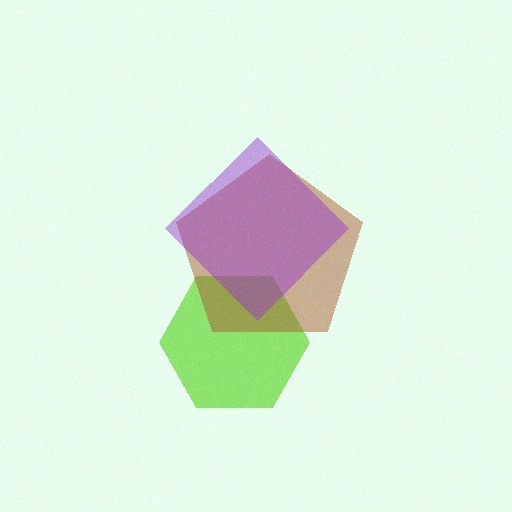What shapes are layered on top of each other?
The layered shapes are: a lime hexagon, a brown pentagon, a purple diamond.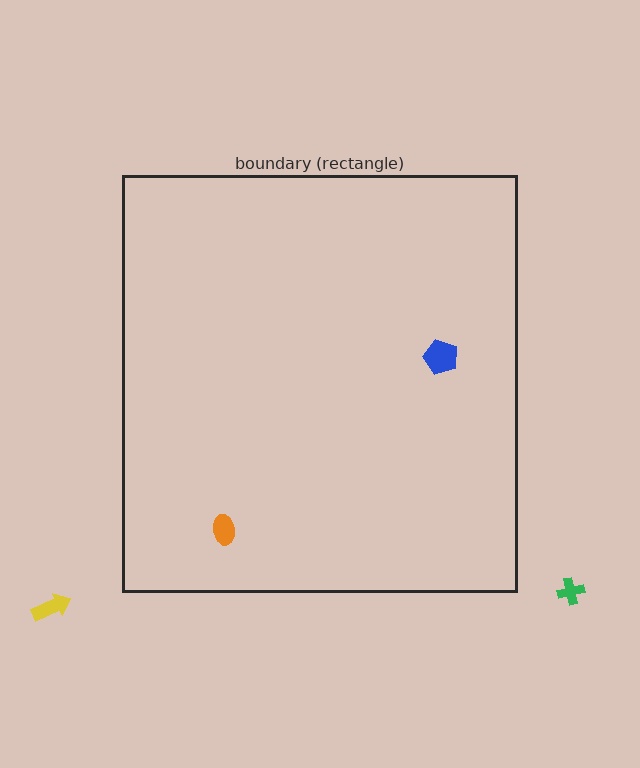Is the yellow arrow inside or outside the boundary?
Outside.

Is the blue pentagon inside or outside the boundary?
Inside.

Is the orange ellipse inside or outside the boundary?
Inside.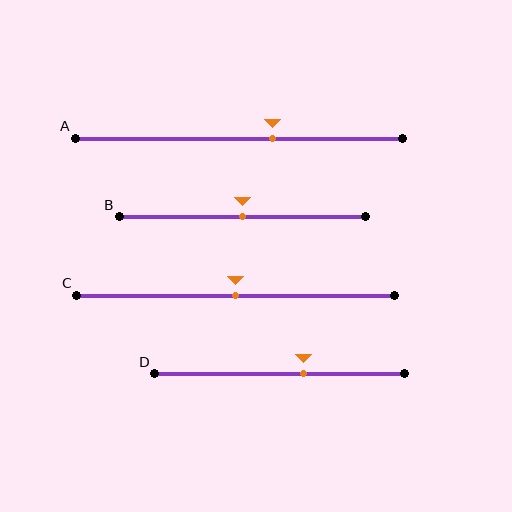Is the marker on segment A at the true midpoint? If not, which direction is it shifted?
No, the marker on segment A is shifted to the right by about 10% of the segment length.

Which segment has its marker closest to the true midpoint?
Segment B has its marker closest to the true midpoint.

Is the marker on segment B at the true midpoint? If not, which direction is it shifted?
Yes, the marker on segment B is at the true midpoint.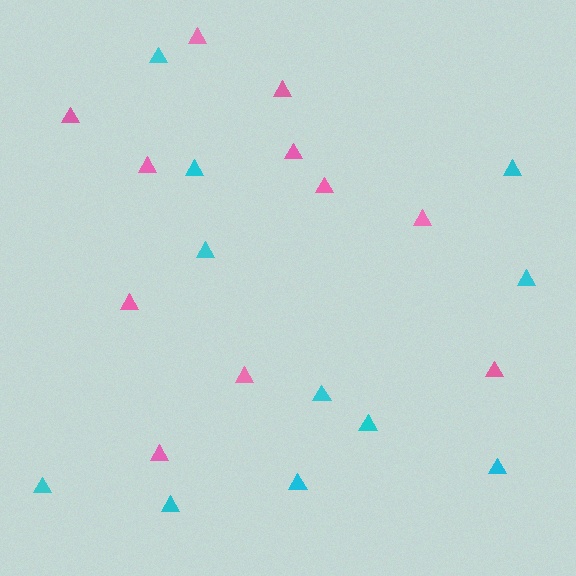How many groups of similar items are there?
There are 2 groups: one group of pink triangles (11) and one group of cyan triangles (11).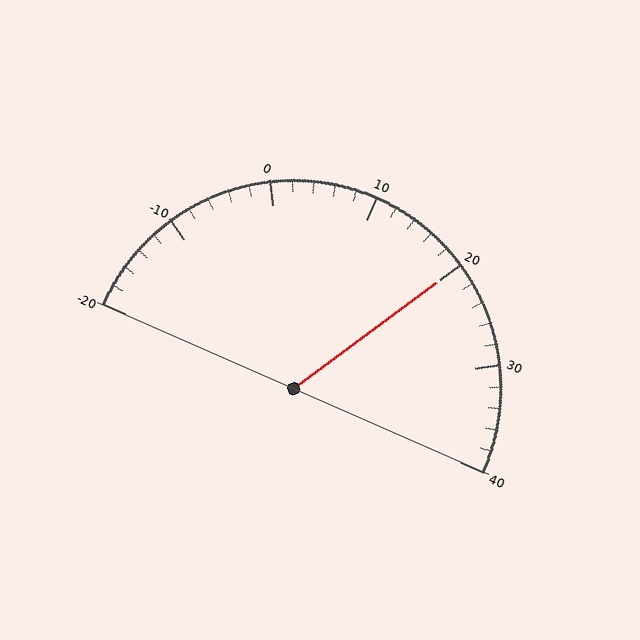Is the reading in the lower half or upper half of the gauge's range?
The reading is in the upper half of the range (-20 to 40).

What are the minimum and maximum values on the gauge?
The gauge ranges from -20 to 40.